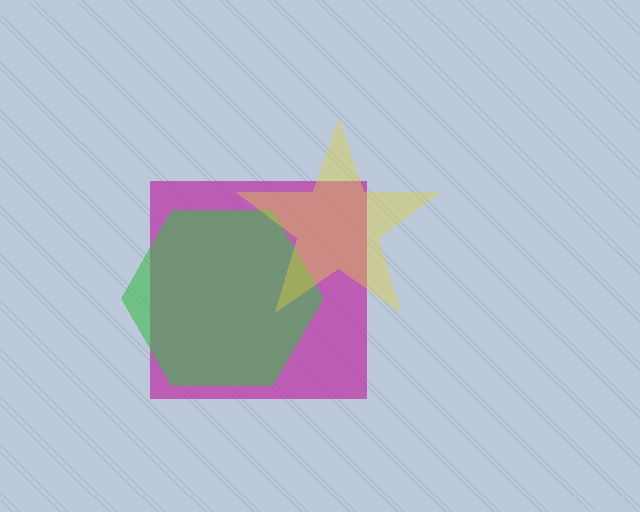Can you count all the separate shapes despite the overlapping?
Yes, there are 3 separate shapes.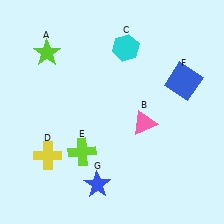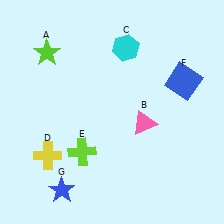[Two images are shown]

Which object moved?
The blue star (G) moved left.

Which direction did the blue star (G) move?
The blue star (G) moved left.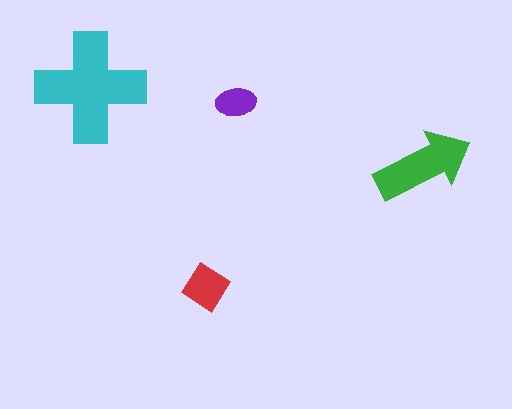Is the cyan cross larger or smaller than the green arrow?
Larger.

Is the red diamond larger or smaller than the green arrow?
Smaller.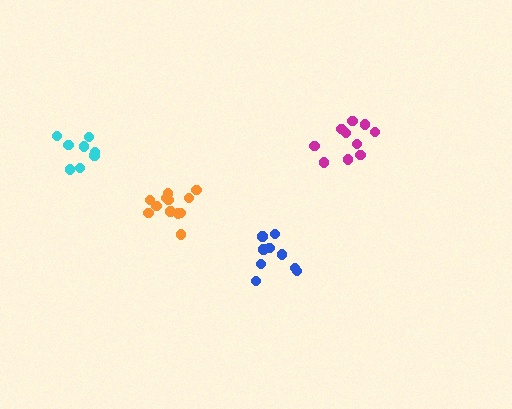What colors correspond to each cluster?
The clusters are colored: blue, cyan, magenta, orange.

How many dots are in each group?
Group 1: 9 dots, Group 2: 8 dots, Group 3: 10 dots, Group 4: 12 dots (39 total).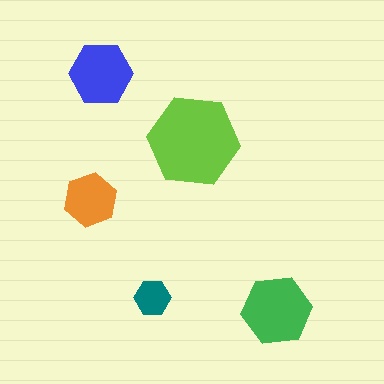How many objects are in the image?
There are 5 objects in the image.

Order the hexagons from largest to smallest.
the lime one, the green one, the blue one, the orange one, the teal one.